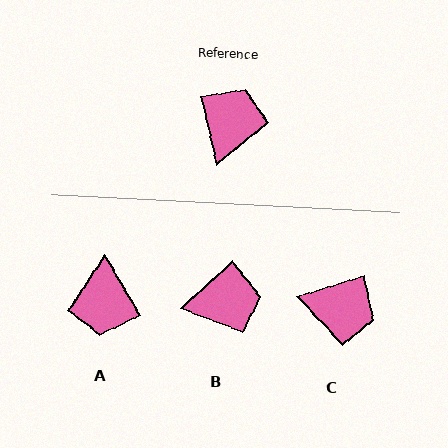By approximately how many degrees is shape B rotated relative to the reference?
Approximately 61 degrees clockwise.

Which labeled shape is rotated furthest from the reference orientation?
A, about 163 degrees away.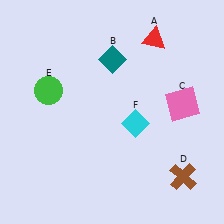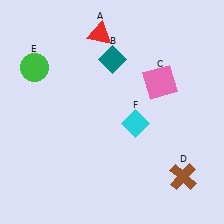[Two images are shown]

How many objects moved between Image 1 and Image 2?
3 objects moved between the two images.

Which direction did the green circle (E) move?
The green circle (E) moved up.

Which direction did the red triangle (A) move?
The red triangle (A) moved left.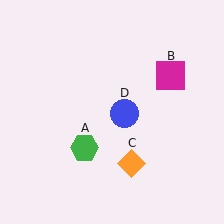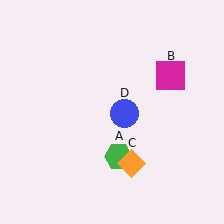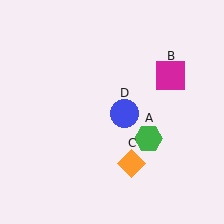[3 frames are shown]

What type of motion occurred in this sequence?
The green hexagon (object A) rotated counterclockwise around the center of the scene.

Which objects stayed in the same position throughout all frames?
Magenta square (object B) and orange diamond (object C) and blue circle (object D) remained stationary.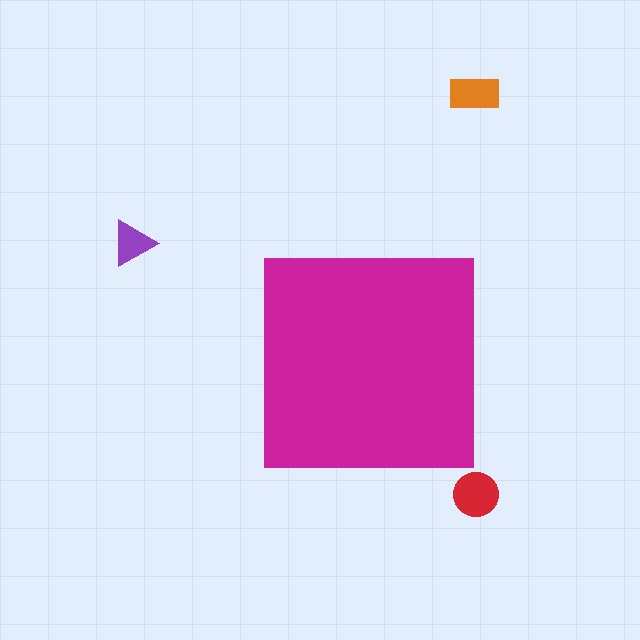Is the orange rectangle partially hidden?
No, the orange rectangle is fully visible.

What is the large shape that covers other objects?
A magenta square.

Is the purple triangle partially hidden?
No, the purple triangle is fully visible.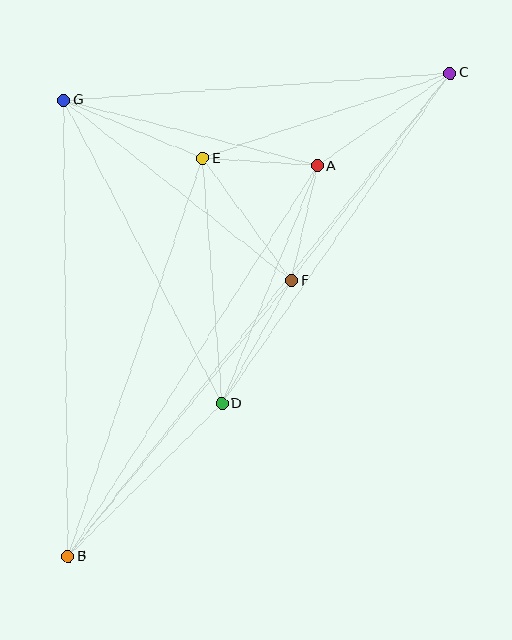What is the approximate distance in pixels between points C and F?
The distance between C and F is approximately 261 pixels.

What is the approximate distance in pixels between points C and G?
The distance between C and G is approximately 388 pixels.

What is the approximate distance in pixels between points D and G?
The distance between D and G is approximately 342 pixels.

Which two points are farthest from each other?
Points B and C are farthest from each other.